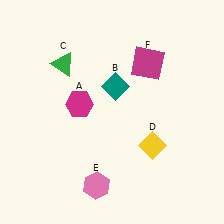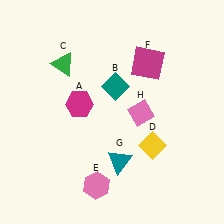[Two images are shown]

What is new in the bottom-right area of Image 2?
A pink diamond (H) was added in the bottom-right area of Image 2.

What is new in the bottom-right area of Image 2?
A teal triangle (G) was added in the bottom-right area of Image 2.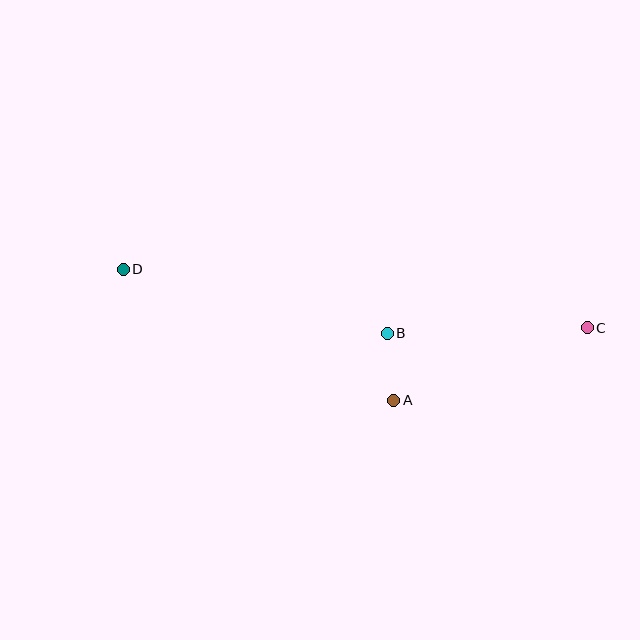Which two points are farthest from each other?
Points C and D are farthest from each other.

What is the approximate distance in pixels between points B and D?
The distance between B and D is approximately 272 pixels.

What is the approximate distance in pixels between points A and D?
The distance between A and D is approximately 300 pixels.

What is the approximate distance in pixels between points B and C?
The distance between B and C is approximately 200 pixels.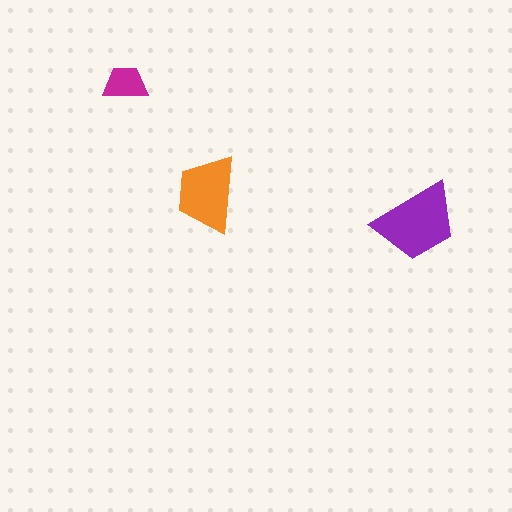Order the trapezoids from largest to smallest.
the purple one, the orange one, the magenta one.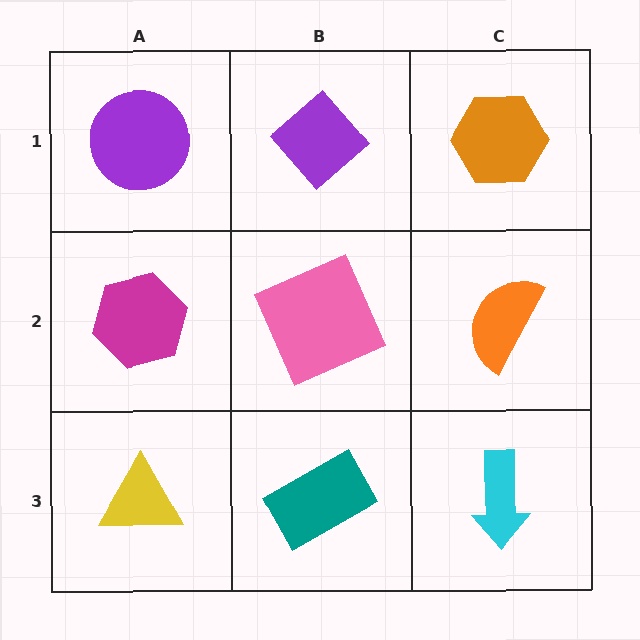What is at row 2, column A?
A magenta hexagon.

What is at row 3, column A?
A yellow triangle.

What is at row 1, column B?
A purple diamond.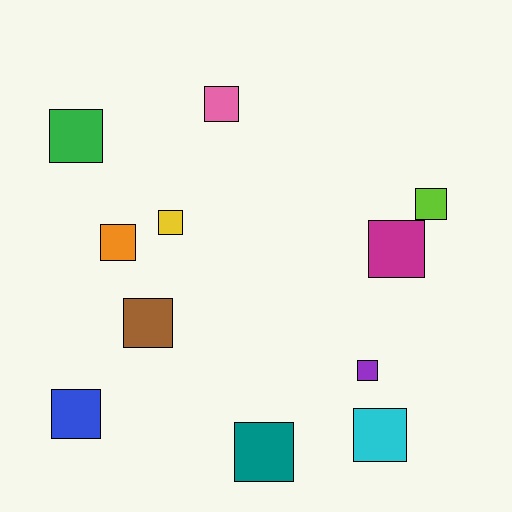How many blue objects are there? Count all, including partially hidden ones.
There is 1 blue object.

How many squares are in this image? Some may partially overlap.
There are 11 squares.